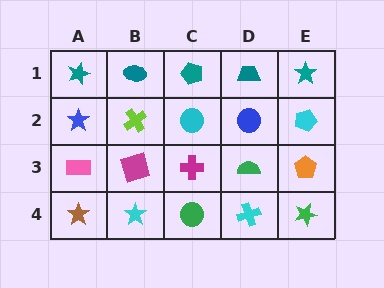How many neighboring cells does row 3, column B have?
4.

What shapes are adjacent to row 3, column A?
A blue star (row 2, column A), a brown star (row 4, column A), a magenta square (row 3, column B).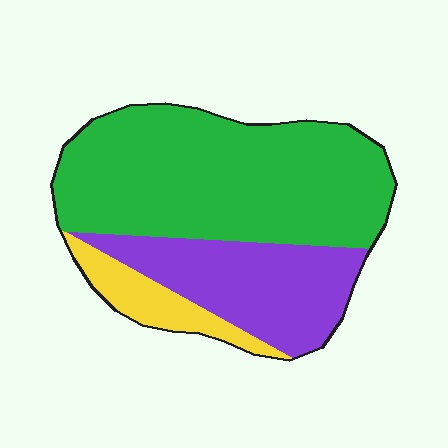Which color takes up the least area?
Yellow, at roughly 10%.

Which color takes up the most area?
Green, at roughly 60%.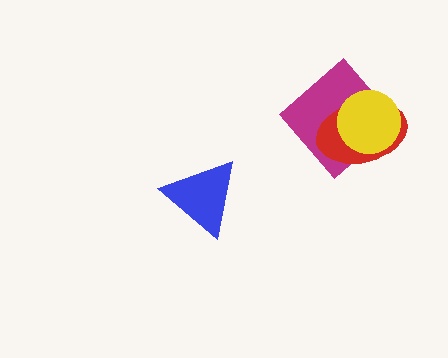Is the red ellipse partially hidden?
Yes, it is partially covered by another shape.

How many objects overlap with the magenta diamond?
2 objects overlap with the magenta diamond.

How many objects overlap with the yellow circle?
2 objects overlap with the yellow circle.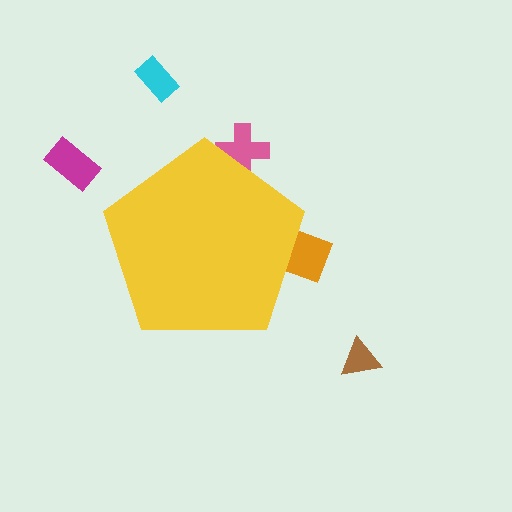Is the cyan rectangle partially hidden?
No, the cyan rectangle is fully visible.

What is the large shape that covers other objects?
A yellow pentagon.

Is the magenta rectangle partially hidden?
No, the magenta rectangle is fully visible.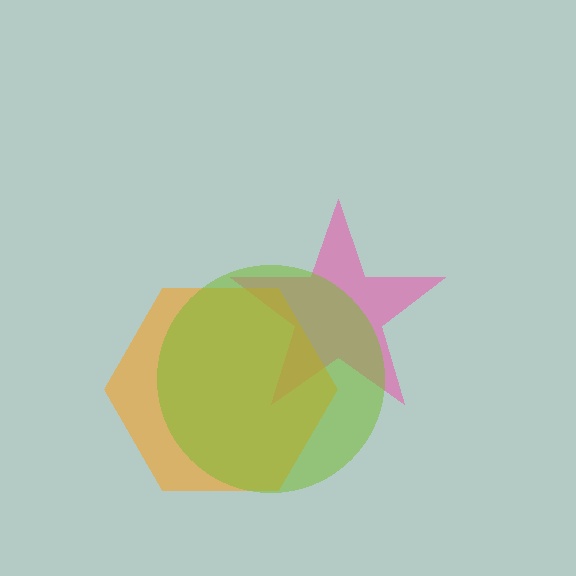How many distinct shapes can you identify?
There are 3 distinct shapes: a pink star, an orange hexagon, a lime circle.